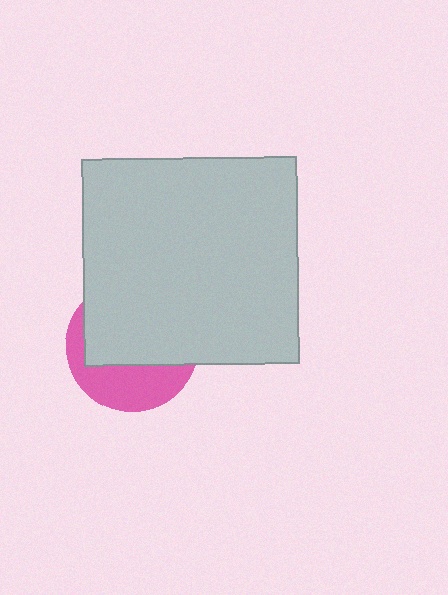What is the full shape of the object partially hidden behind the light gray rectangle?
The partially hidden object is a pink circle.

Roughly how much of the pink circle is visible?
A small part of it is visible (roughly 37%).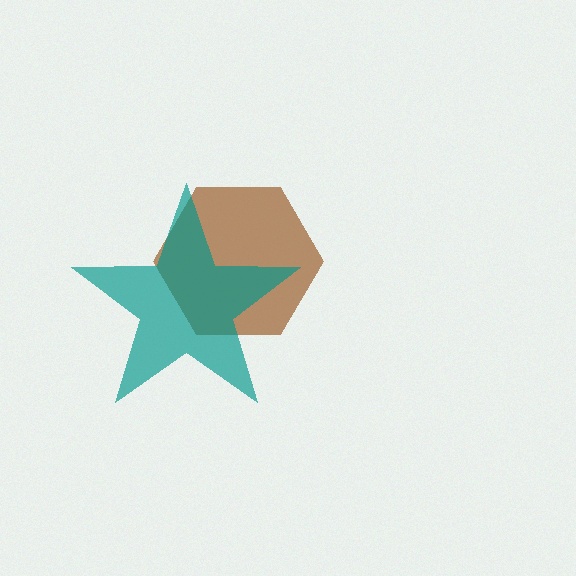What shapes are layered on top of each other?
The layered shapes are: a brown hexagon, a teal star.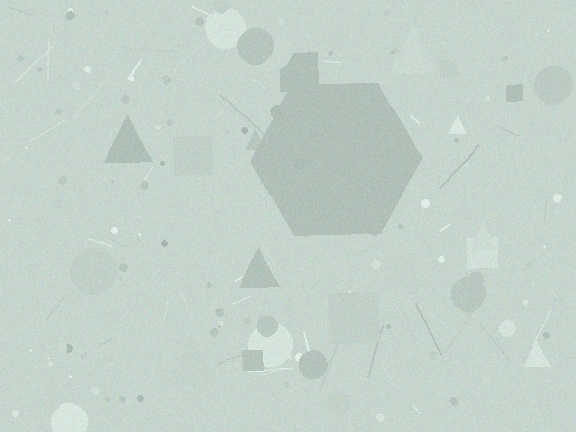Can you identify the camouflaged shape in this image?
The camouflaged shape is a hexagon.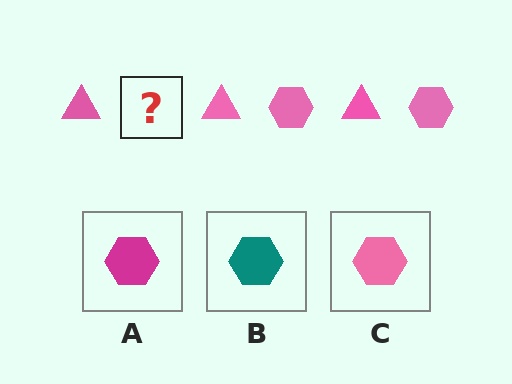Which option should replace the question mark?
Option C.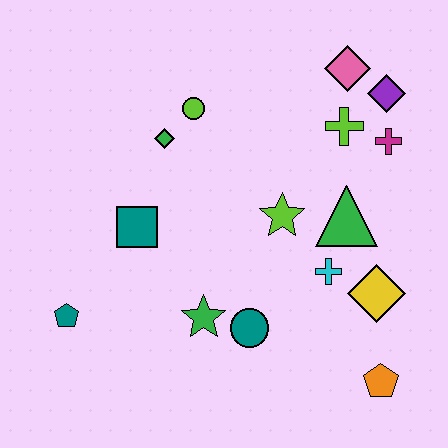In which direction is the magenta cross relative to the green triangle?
The magenta cross is above the green triangle.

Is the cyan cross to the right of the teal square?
Yes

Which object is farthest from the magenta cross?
The teal pentagon is farthest from the magenta cross.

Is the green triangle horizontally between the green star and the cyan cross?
No